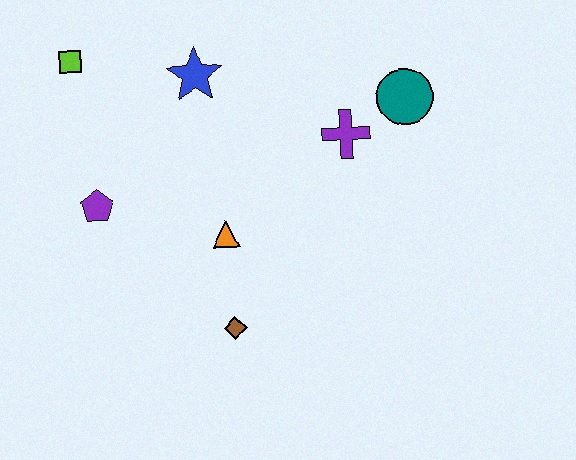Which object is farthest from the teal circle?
The lime square is farthest from the teal circle.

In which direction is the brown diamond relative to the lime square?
The brown diamond is below the lime square.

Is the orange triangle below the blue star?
Yes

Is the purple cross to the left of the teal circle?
Yes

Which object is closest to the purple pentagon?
The orange triangle is closest to the purple pentagon.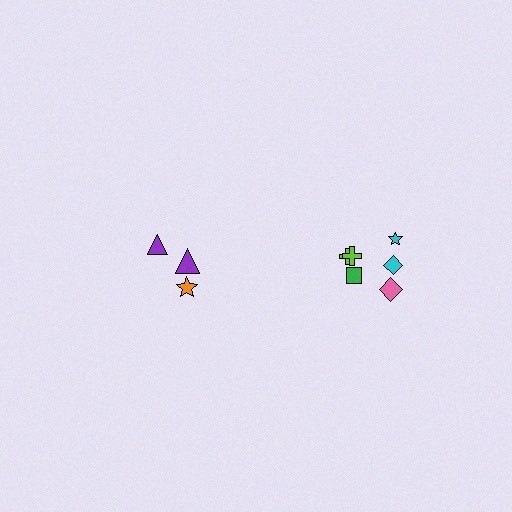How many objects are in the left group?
There are 3 objects.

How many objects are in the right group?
There are 6 objects.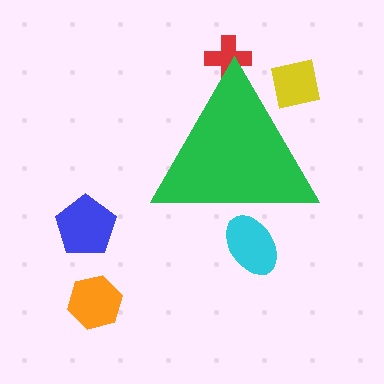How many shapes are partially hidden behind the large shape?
3 shapes are partially hidden.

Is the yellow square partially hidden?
Yes, the yellow square is partially hidden behind the green triangle.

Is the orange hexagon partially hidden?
No, the orange hexagon is fully visible.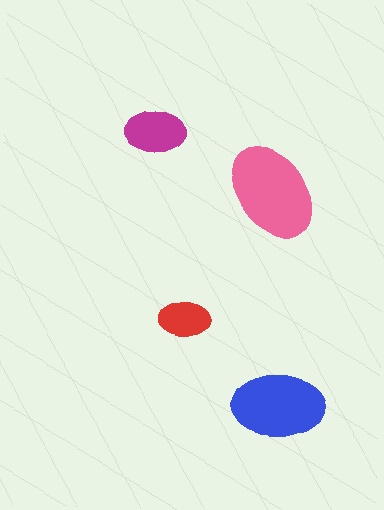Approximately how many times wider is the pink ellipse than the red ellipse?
About 2 times wider.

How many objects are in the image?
There are 4 objects in the image.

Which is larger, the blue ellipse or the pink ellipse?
The pink one.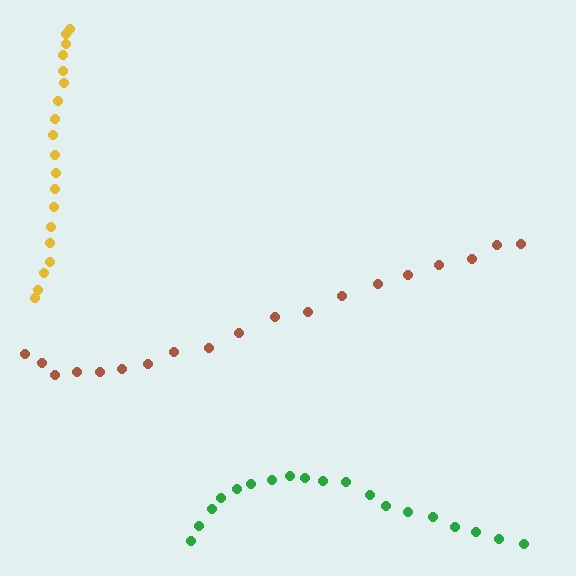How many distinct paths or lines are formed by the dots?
There are 3 distinct paths.